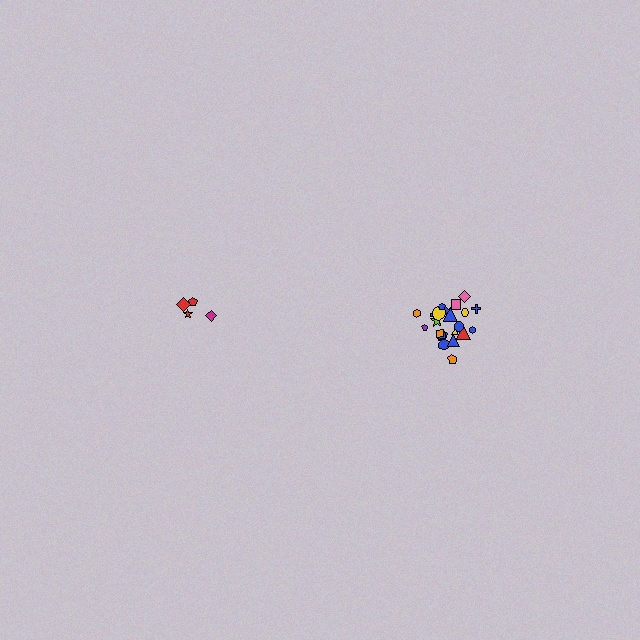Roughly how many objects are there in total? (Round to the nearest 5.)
Roughly 25 objects in total.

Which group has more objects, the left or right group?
The right group.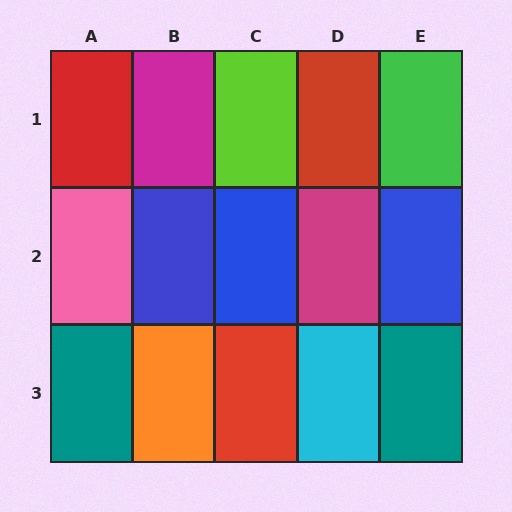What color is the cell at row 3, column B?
Orange.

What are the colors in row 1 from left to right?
Red, magenta, lime, red, green.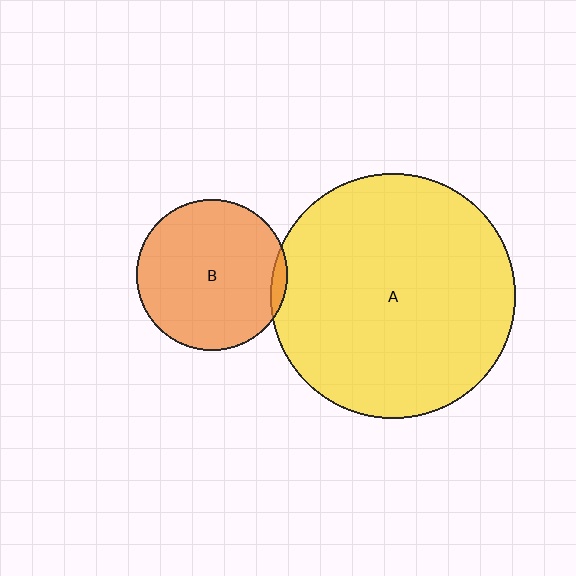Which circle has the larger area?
Circle A (yellow).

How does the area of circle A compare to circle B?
Approximately 2.6 times.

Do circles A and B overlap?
Yes.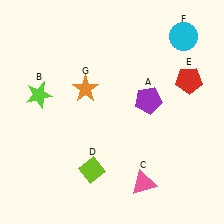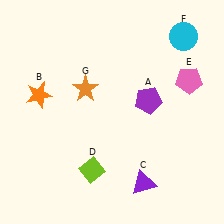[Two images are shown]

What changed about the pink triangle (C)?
In Image 1, C is pink. In Image 2, it changed to purple.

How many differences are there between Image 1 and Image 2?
There are 3 differences between the two images.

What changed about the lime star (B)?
In Image 1, B is lime. In Image 2, it changed to orange.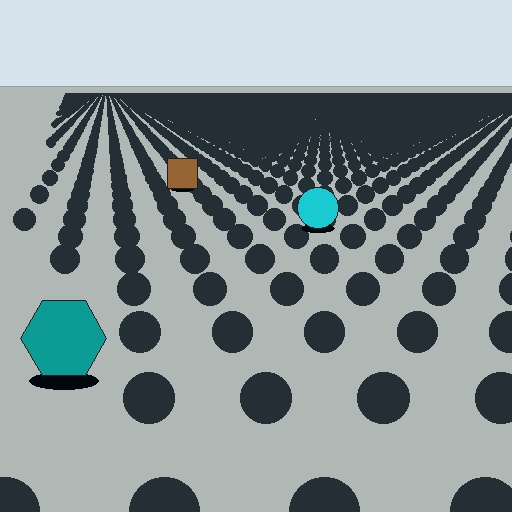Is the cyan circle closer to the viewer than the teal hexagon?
No. The teal hexagon is closer — you can tell from the texture gradient: the ground texture is coarser near it.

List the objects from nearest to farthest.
From nearest to farthest: the teal hexagon, the cyan circle, the brown square.